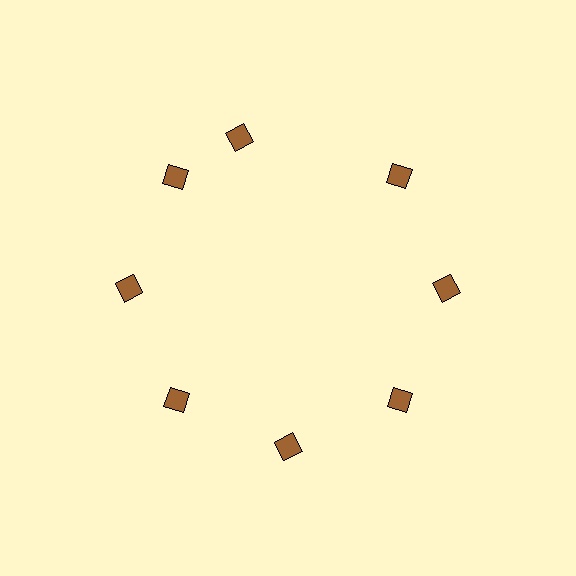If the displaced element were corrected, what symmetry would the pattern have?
It would have 8-fold rotational symmetry — the pattern would map onto itself every 45 degrees.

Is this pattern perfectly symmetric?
No. The 8 brown diamonds are arranged in a ring, but one element near the 12 o'clock position is rotated out of alignment along the ring, breaking the 8-fold rotational symmetry.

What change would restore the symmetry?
The symmetry would be restored by rotating it back into even spacing with its neighbors so that all 8 diamonds sit at equal angles and equal distance from the center.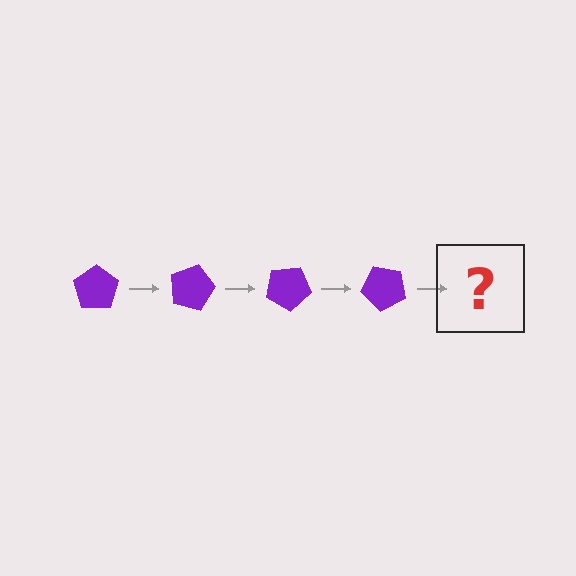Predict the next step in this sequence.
The next step is a purple pentagon rotated 60 degrees.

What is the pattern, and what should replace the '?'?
The pattern is that the pentagon rotates 15 degrees each step. The '?' should be a purple pentagon rotated 60 degrees.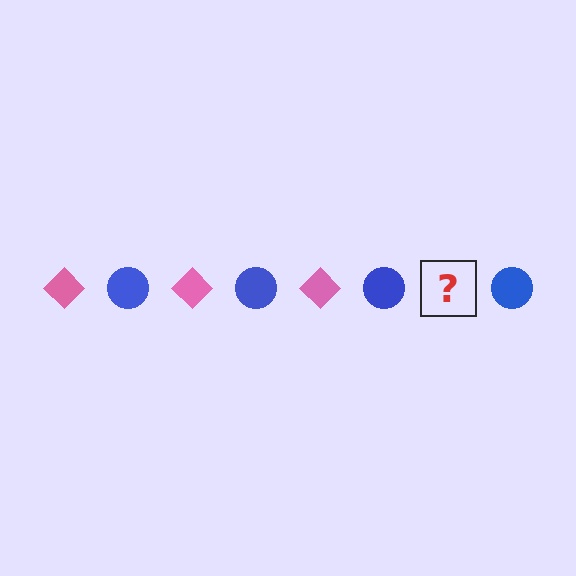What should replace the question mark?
The question mark should be replaced with a pink diamond.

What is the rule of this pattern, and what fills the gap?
The rule is that the pattern alternates between pink diamond and blue circle. The gap should be filled with a pink diamond.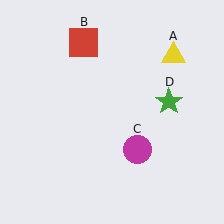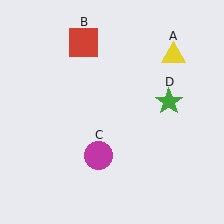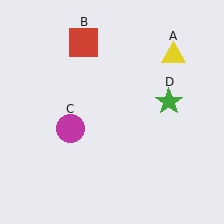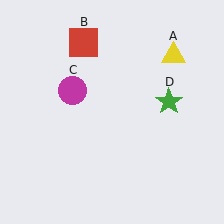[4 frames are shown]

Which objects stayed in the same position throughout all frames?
Yellow triangle (object A) and red square (object B) and green star (object D) remained stationary.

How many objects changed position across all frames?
1 object changed position: magenta circle (object C).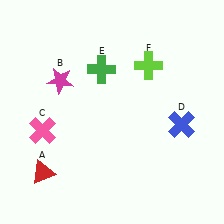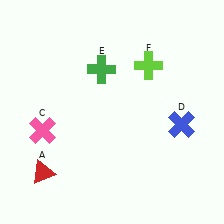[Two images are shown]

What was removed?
The magenta star (B) was removed in Image 2.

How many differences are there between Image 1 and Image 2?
There is 1 difference between the two images.